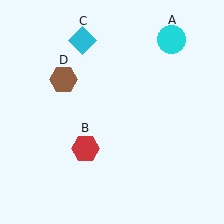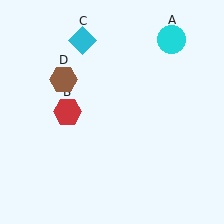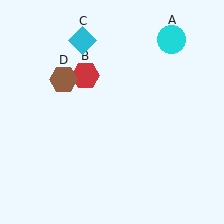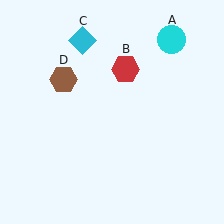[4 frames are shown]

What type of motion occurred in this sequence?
The red hexagon (object B) rotated clockwise around the center of the scene.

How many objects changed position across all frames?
1 object changed position: red hexagon (object B).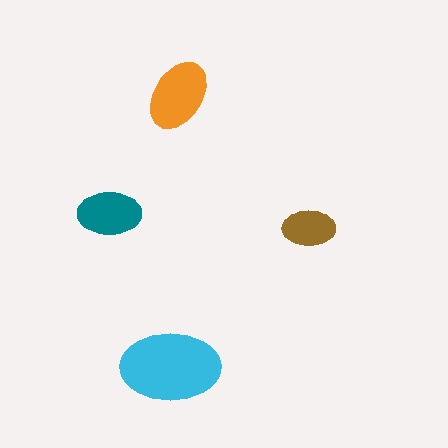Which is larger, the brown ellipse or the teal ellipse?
The teal one.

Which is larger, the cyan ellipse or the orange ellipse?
The cyan one.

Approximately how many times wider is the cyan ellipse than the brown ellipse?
About 2 times wider.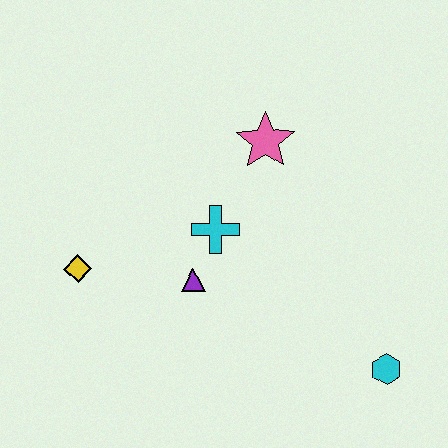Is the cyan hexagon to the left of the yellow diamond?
No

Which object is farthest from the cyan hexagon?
The yellow diamond is farthest from the cyan hexagon.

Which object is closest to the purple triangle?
The cyan cross is closest to the purple triangle.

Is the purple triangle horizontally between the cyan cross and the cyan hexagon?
No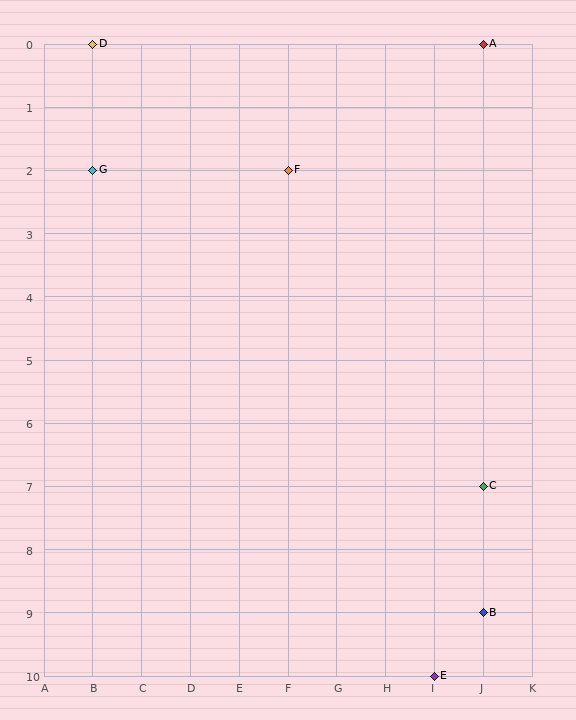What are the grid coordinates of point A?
Point A is at grid coordinates (J, 0).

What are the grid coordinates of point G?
Point G is at grid coordinates (B, 2).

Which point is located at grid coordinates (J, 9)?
Point B is at (J, 9).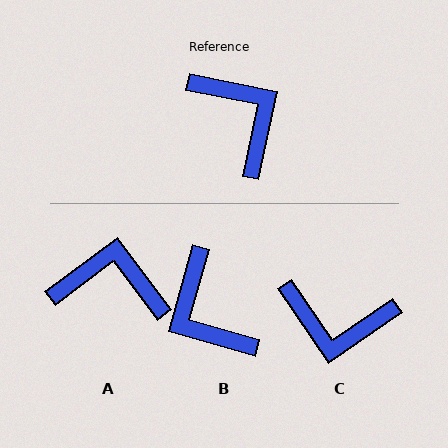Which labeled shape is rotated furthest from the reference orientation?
B, about 176 degrees away.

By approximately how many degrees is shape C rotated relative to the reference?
Approximately 134 degrees clockwise.